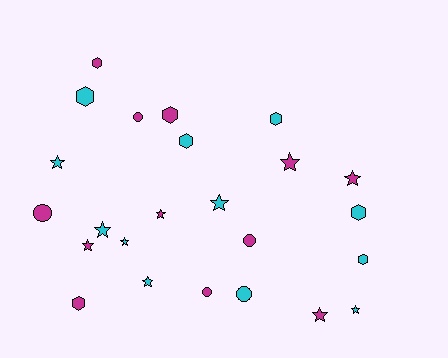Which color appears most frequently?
Magenta, with 12 objects.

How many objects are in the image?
There are 24 objects.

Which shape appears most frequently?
Star, with 11 objects.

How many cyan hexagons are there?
There are 5 cyan hexagons.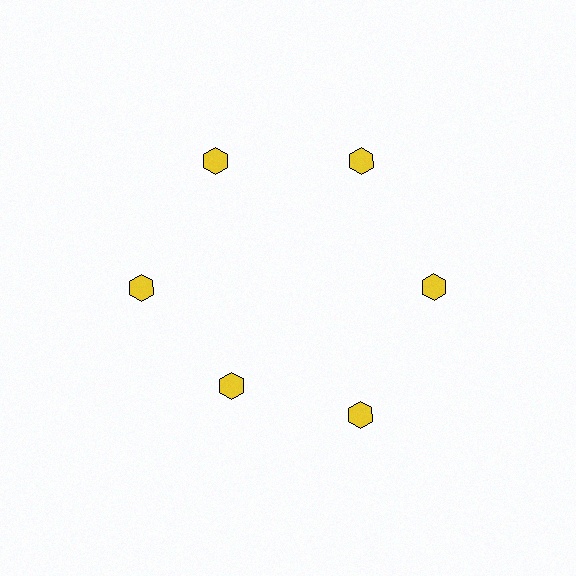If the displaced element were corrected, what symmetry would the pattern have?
It would have 6-fold rotational symmetry — the pattern would map onto itself every 60 degrees.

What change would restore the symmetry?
The symmetry would be restored by moving it outward, back onto the ring so that all 6 hexagons sit at equal angles and equal distance from the center.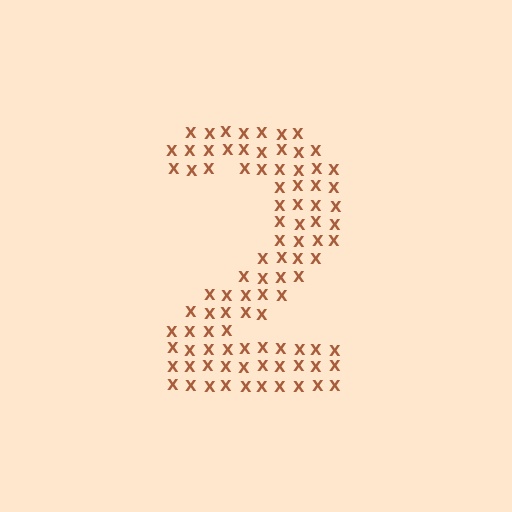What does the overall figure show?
The overall figure shows the digit 2.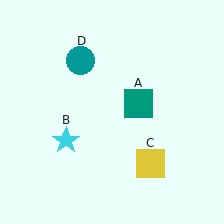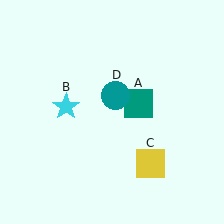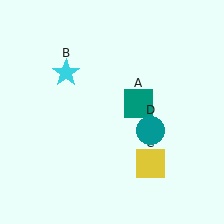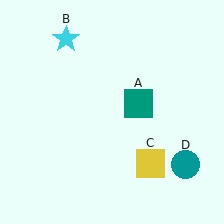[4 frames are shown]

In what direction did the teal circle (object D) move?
The teal circle (object D) moved down and to the right.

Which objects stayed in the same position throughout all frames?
Teal square (object A) and yellow square (object C) remained stationary.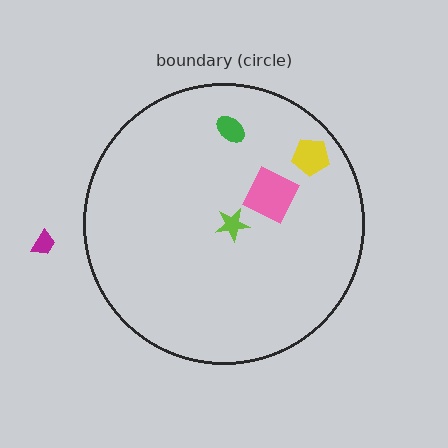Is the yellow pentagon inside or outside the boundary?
Inside.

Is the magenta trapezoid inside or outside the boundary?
Outside.